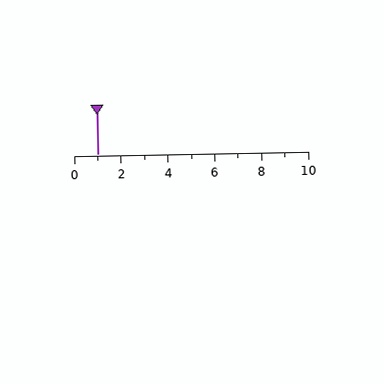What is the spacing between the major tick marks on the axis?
The major ticks are spaced 2 apart.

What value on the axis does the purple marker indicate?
The marker indicates approximately 1.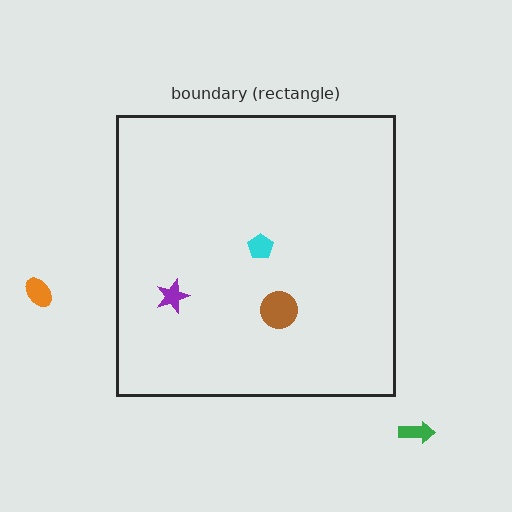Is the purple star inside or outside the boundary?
Inside.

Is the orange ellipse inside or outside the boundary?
Outside.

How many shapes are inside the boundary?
3 inside, 2 outside.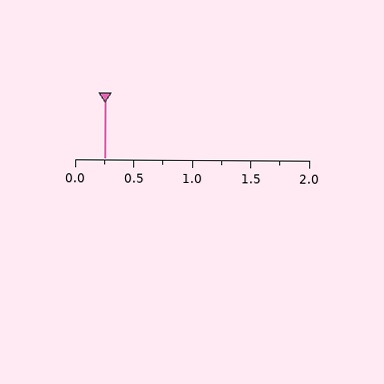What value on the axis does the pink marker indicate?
The marker indicates approximately 0.25.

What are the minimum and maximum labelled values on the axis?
The axis runs from 0.0 to 2.0.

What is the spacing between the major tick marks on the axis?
The major ticks are spaced 0.5 apart.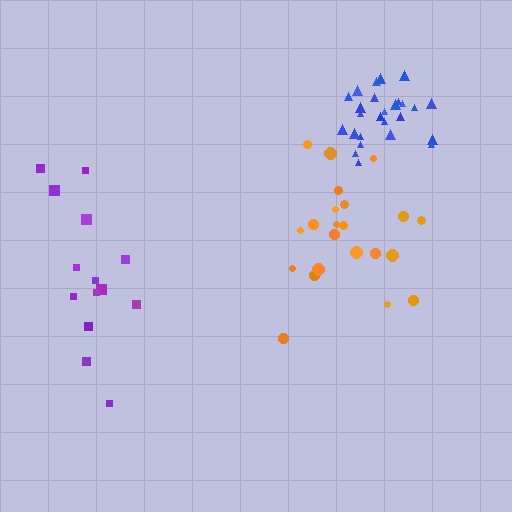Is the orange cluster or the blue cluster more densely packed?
Blue.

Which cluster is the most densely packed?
Blue.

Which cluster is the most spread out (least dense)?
Purple.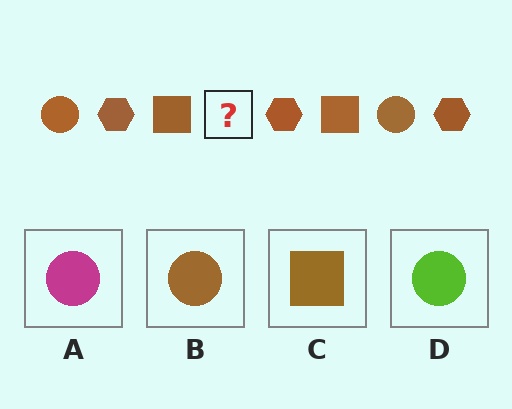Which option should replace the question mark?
Option B.